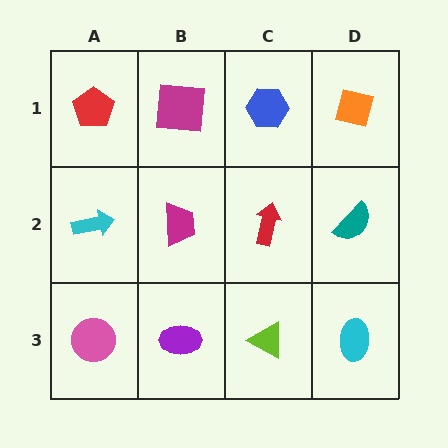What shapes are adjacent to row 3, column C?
A red arrow (row 2, column C), a purple ellipse (row 3, column B), a cyan ellipse (row 3, column D).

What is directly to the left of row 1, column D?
A blue hexagon.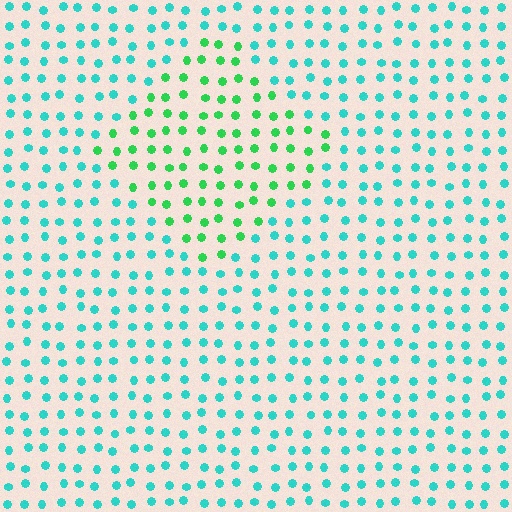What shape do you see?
I see a diamond.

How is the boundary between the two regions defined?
The boundary is defined purely by a slight shift in hue (about 42 degrees). Spacing, size, and orientation are identical on both sides.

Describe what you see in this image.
The image is filled with small cyan elements in a uniform arrangement. A diamond-shaped region is visible where the elements are tinted to a slightly different hue, forming a subtle color boundary.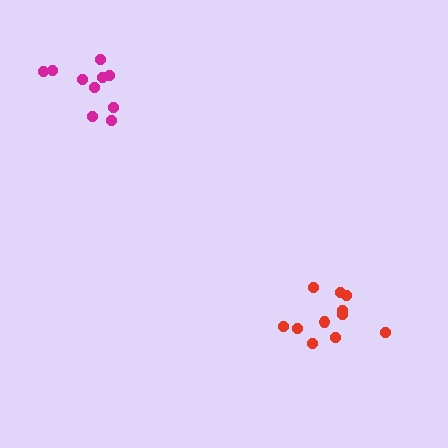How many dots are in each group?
Group 1: 10 dots, Group 2: 11 dots (21 total).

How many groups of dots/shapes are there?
There are 2 groups.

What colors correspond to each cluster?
The clusters are colored: magenta, red.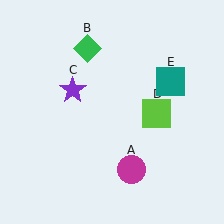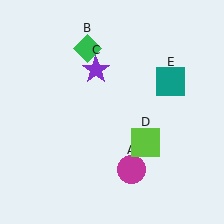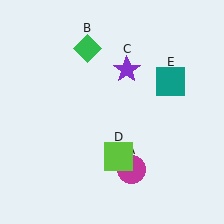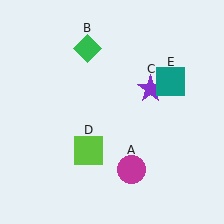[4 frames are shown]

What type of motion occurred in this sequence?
The purple star (object C), lime square (object D) rotated clockwise around the center of the scene.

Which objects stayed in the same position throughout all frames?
Magenta circle (object A) and green diamond (object B) and teal square (object E) remained stationary.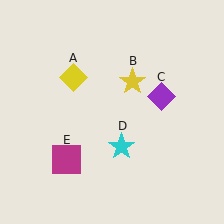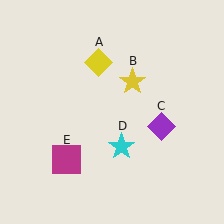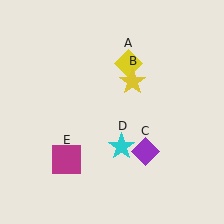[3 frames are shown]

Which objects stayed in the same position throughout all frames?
Yellow star (object B) and cyan star (object D) and magenta square (object E) remained stationary.